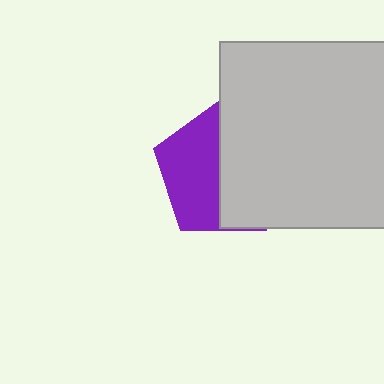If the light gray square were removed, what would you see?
You would see the complete purple pentagon.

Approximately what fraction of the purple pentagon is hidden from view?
Roughly 53% of the purple pentagon is hidden behind the light gray square.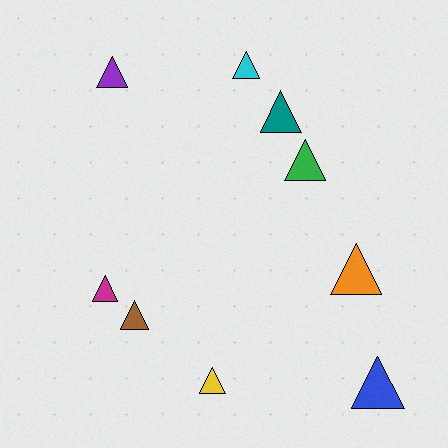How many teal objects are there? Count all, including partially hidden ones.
There is 1 teal object.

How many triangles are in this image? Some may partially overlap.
There are 9 triangles.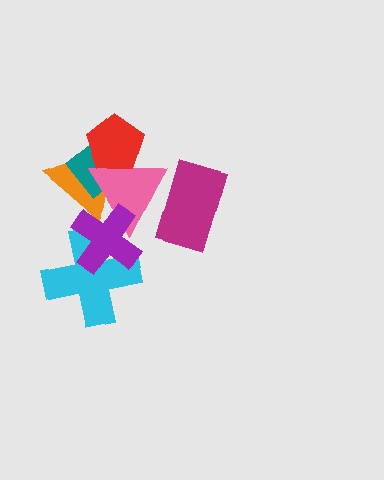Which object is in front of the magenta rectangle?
The pink triangle is in front of the magenta rectangle.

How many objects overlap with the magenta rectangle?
1 object overlaps with the magenta rectangle.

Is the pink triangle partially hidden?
Yes, it is partially covered by another shape.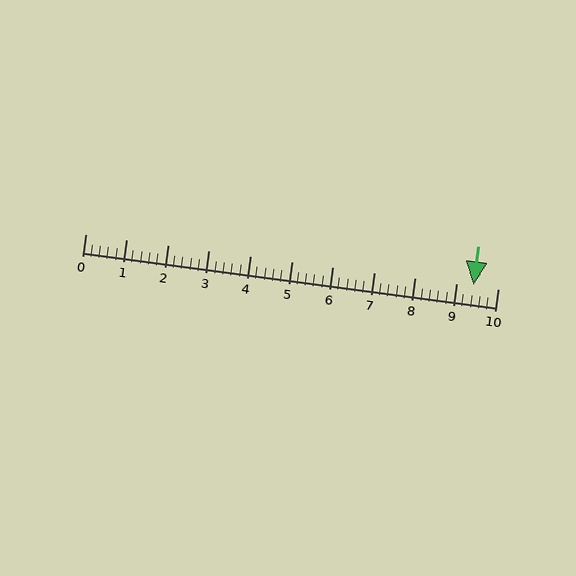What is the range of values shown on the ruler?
The ruler shows values from 0 to 10.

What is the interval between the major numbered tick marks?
The major tick marks are spaced 1 units apart.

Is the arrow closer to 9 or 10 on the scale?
The arrow is closer to 9.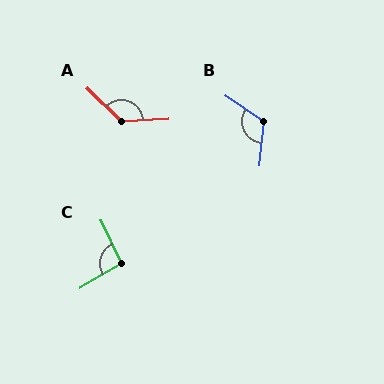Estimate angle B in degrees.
Approximately 118 degrees.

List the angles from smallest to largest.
C (96°), B (118°), A (133°).